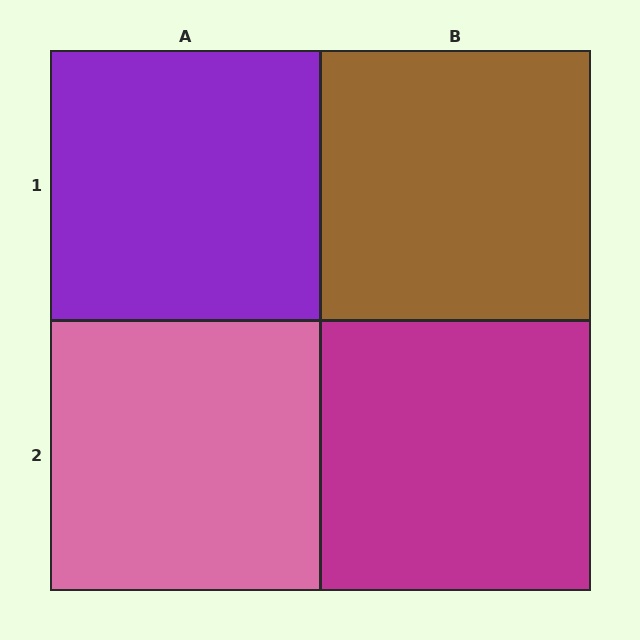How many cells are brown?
1 cell is brown.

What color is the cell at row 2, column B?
Magenta.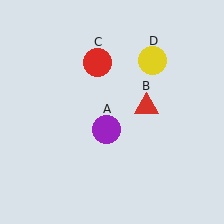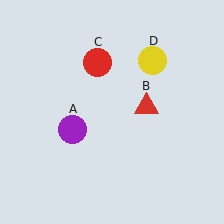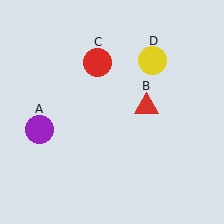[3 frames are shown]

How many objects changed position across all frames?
1 object changed position: purple circle (object A).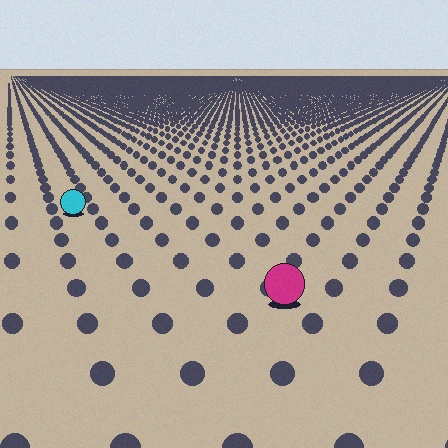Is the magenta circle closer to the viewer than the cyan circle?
Yes. The magenta circle is closer — you can tell from the texture gradient: the ground texture is coarser near it.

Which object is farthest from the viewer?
The cyan circle is farthest from the viewer. It appears smaller and the ground texture around it is denser.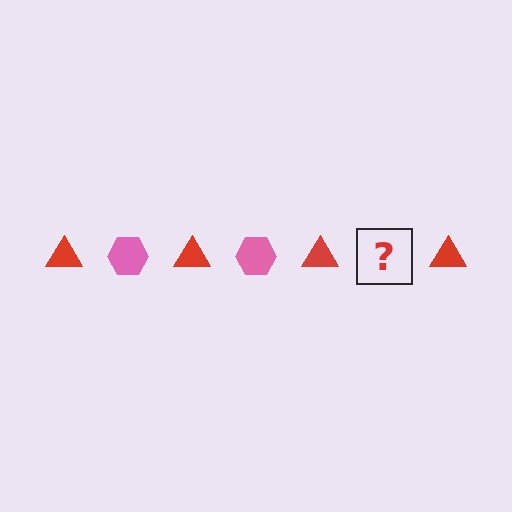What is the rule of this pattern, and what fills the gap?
The rule is that the pattern alternates between red triangle and pink hexagon. The gap should be filled with a pink hexagon.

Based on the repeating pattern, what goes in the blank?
The blank should be a pink hexagon.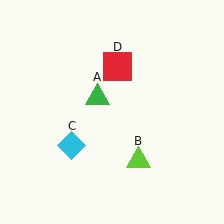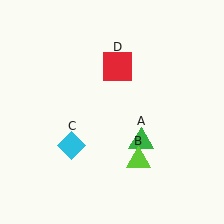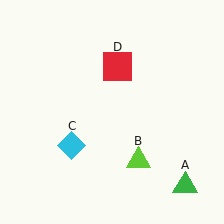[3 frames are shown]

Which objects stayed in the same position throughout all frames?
Lime triangle (object B) and cyan diamond (object C) and red square (object D) remained stationary.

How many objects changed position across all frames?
1 object changed position: green triangle (object A).